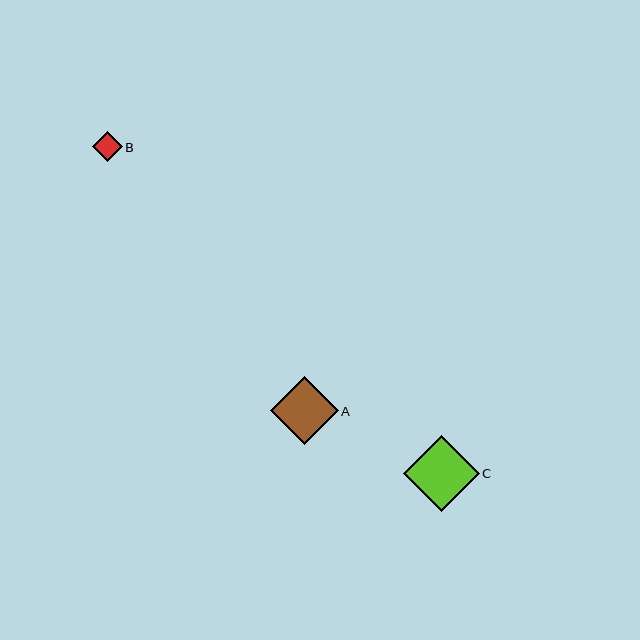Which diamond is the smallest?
Diamond B is the smallest with a size of approximately 30 pixels.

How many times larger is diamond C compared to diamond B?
Diamond C is approximately 2.5 times the size of diamond B.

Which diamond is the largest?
Diamond C is the largest with a size of approximately 75 pixels.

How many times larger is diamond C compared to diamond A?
Diamond C is approximately 1.1 times the size of diamond A.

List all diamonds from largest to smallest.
From largest to smallest: C, A, B.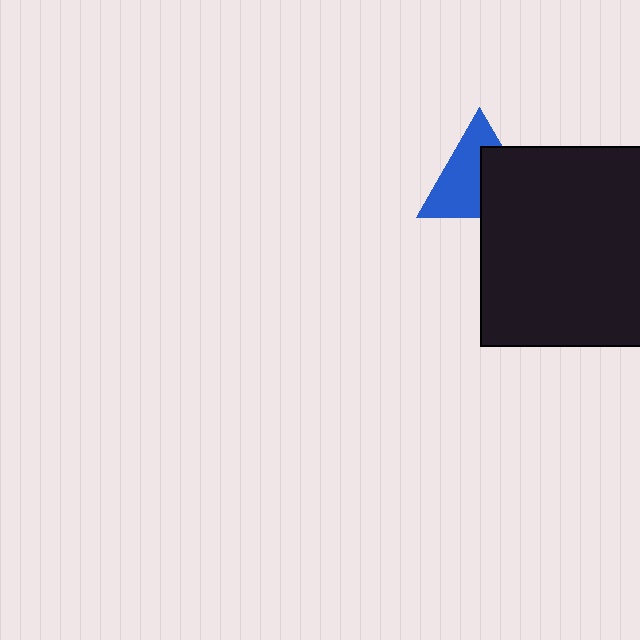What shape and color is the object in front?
The object in front is a black square.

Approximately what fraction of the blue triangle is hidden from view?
Roughly 44% of the blue triangle is hidden behind the black square.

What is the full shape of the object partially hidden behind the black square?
The partially hidden object is a blue triangle.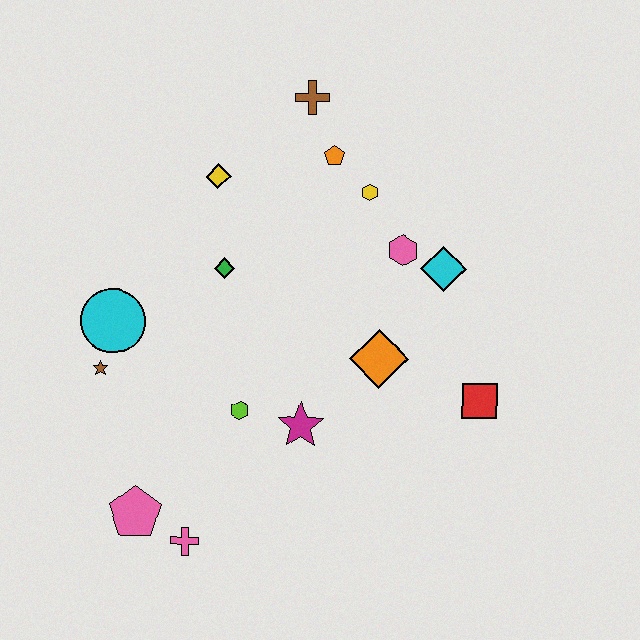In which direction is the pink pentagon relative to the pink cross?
The pink pentagon is to the left of the pink cross.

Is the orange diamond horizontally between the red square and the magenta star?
Yes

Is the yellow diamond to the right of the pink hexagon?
No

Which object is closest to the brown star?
The cyan circle is closest to the brown star.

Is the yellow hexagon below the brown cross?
Yes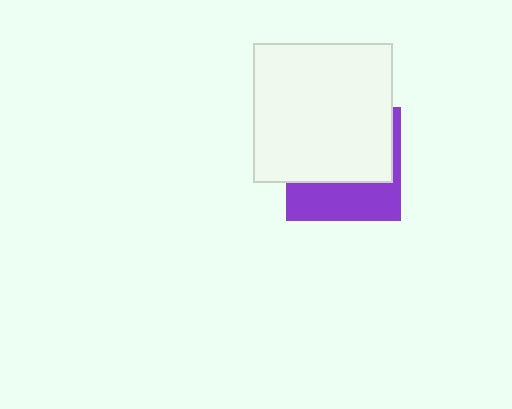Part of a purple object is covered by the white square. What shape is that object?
It is a square.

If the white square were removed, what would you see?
You would see the complete purple square.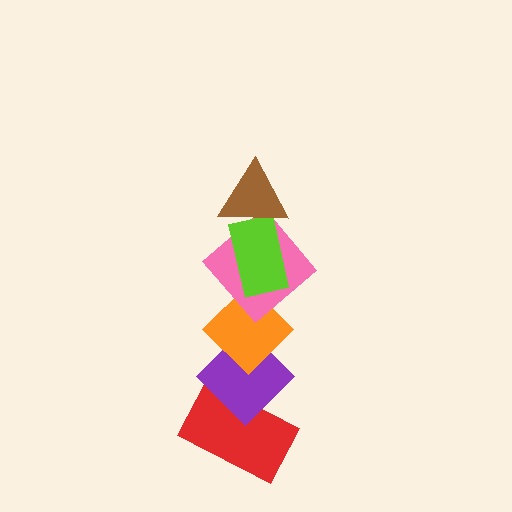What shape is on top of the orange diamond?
The pink diamond is on top of the orange diamond.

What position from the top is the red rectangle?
The red rectangle is 6th from the top.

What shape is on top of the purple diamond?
The orange diamond is on top of the purple diamond.